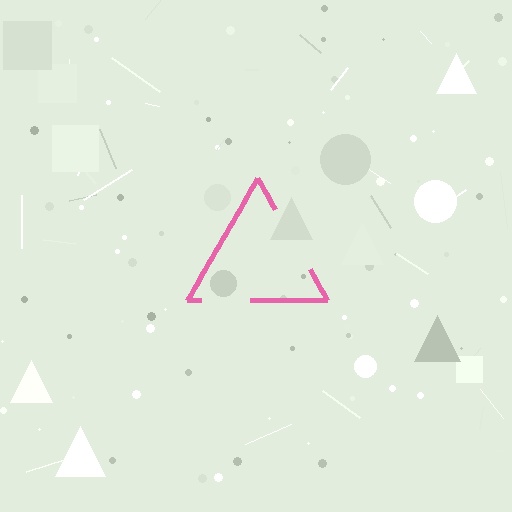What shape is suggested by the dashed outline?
The dashed outline suggests a triangle.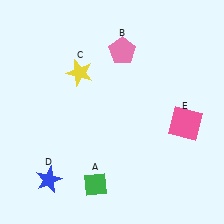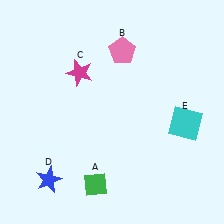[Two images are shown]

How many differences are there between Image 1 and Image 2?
There are 2 differences between the two images.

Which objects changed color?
C changed from yellow to magenta. E changed from pink to cyan.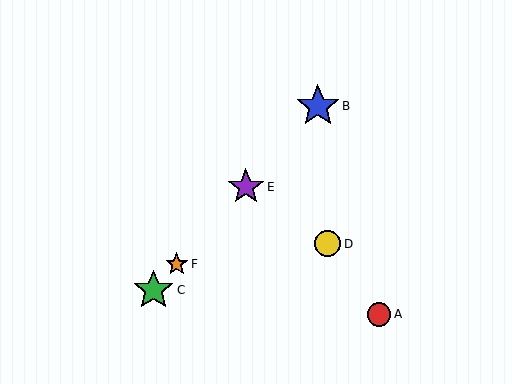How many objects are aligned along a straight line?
4 objects (B, C, E, F) are aligned along a straight line.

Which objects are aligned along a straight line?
Objects B, C, E, F are aligned along a straight line.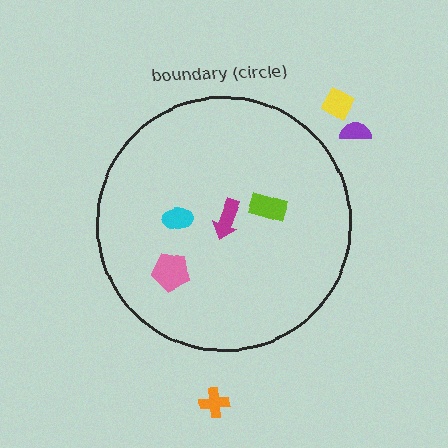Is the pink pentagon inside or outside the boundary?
Inside.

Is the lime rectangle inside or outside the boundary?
Inside.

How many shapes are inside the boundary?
4 inside, 3 outside.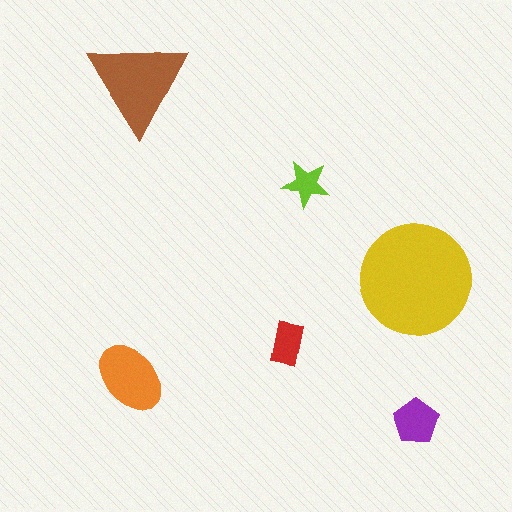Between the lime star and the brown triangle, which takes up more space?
The brown triangle.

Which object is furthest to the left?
The orange ellipse is leftmost.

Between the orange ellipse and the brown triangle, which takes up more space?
The brown triangle.